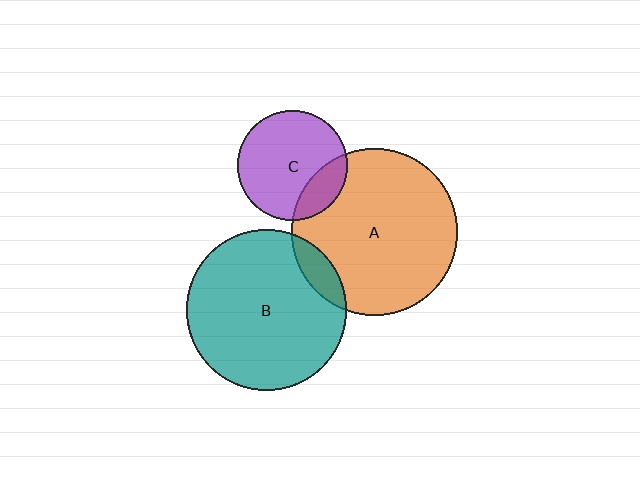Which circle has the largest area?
Circle A (orange).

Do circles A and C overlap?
Yes.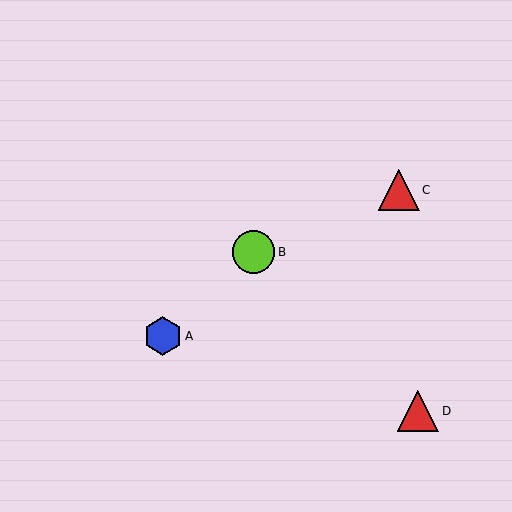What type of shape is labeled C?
Shape C is a red triangle.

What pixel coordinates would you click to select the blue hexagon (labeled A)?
Click at (163, 336) to select the blue hexagon A.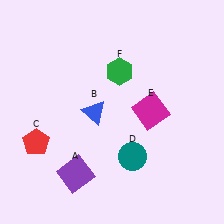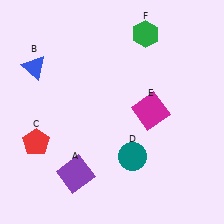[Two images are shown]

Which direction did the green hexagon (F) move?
The green hexagon (F) moved up.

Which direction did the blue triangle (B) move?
The blue triangle (B) moved left.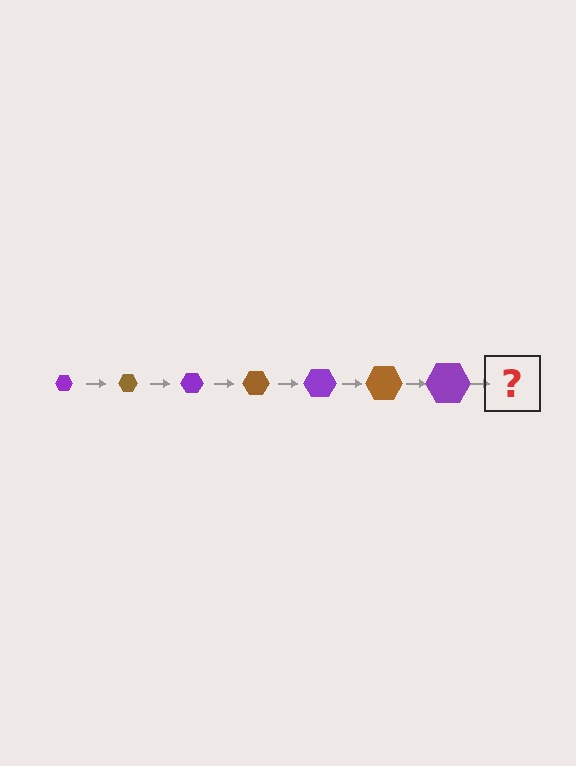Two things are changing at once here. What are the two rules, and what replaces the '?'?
The two rules are that the hexagon grows larger each step and the color cycles through purple and brown. The '?' should be a brown hexagon, larger than the previous one.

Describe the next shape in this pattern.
It should be a brown hexagon, larger than the previous one.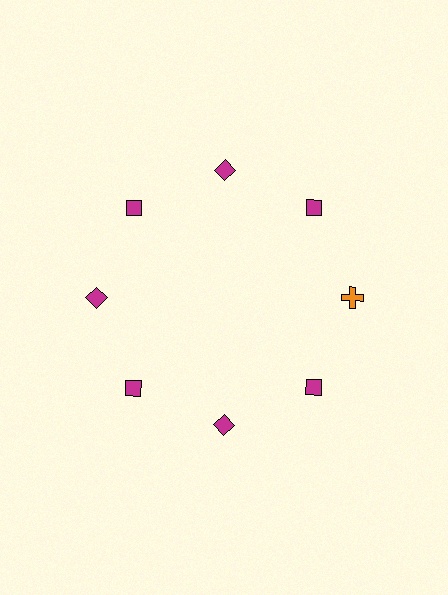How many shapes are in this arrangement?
There are 8 shapes arranged in a ring pattern.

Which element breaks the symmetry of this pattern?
The orange cross at roughly the 3 o'clock position breaks the symmetry. All other shapes are magenta diamonds.